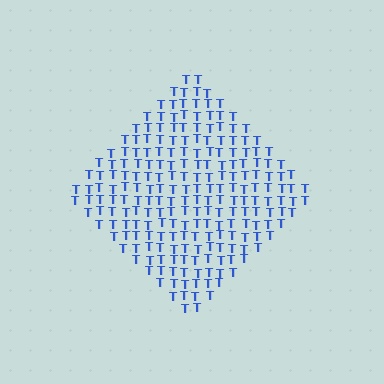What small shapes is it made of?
It is made of small letter T's.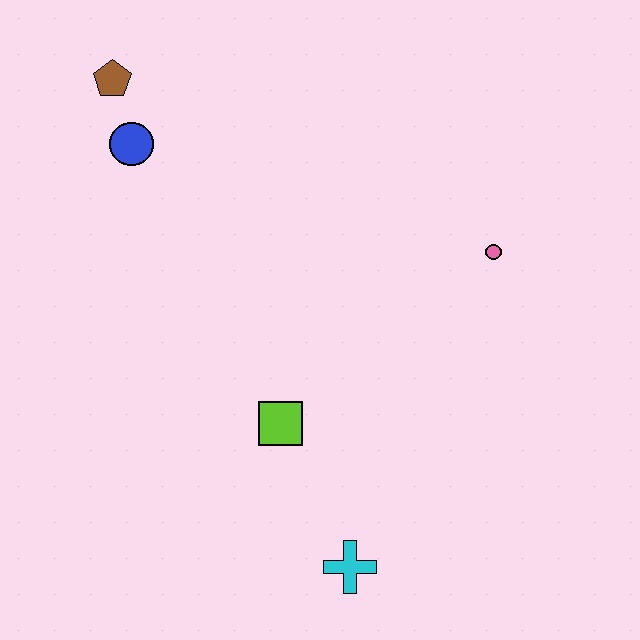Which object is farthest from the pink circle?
The brown pentagon is farthest from the pink circle.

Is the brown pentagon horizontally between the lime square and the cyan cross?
No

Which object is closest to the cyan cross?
The lime square is closest to the cyan cross.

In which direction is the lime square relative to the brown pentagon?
The lime square is below the brown pentagon.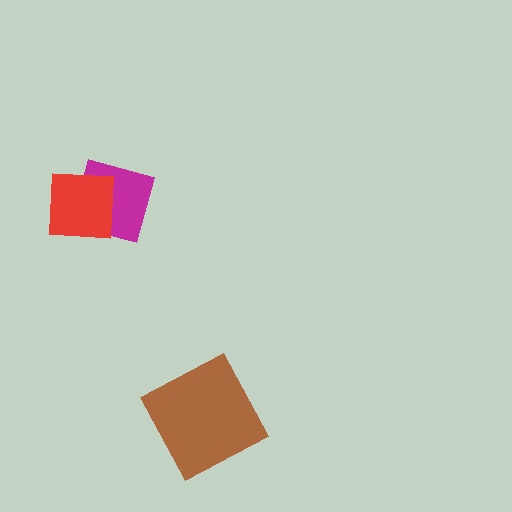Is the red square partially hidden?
No, no other shape covers it.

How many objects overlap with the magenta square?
1 object overlaps with the magenta square.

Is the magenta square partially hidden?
Yes, it is partially covered by another shape.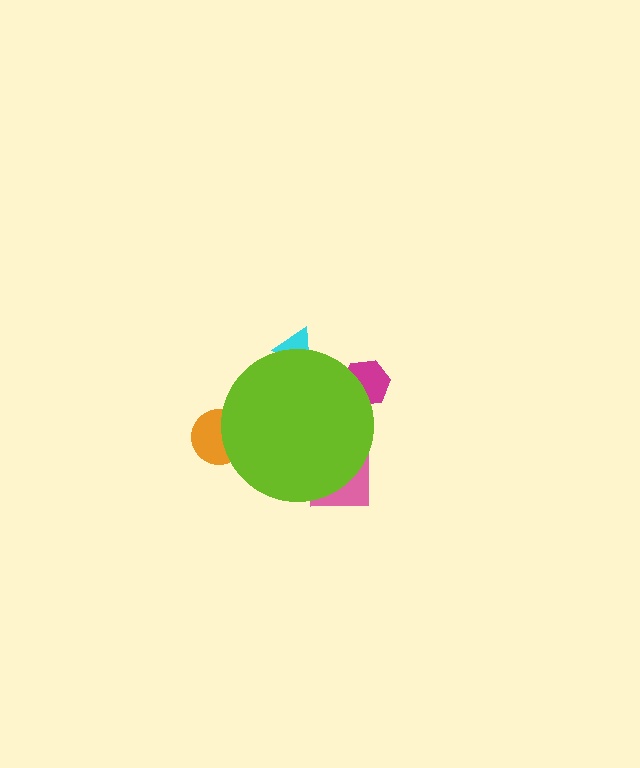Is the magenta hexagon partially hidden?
Yes, the magenta hexagon is partially hidden behind the lime circle.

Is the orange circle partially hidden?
Yes, the orange circle is partially hidden behind the lime circle.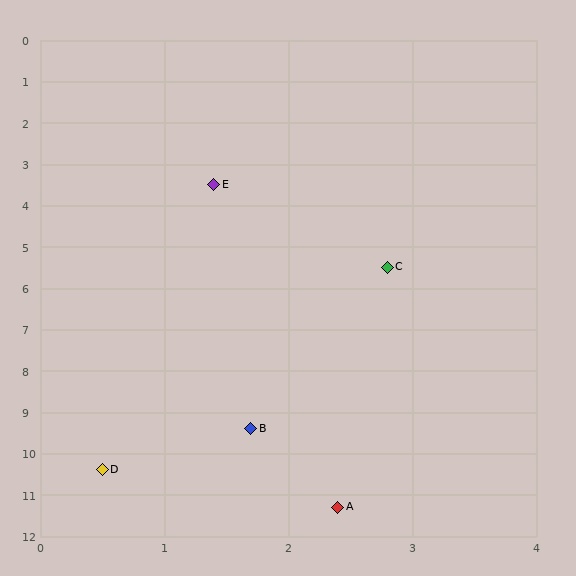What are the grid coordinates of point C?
Point C is at approximately (2.8, 5.5).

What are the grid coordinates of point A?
Point A is at approximately (2.4, 11.3).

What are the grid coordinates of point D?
Point D is at approximately (0.5, 10.4).